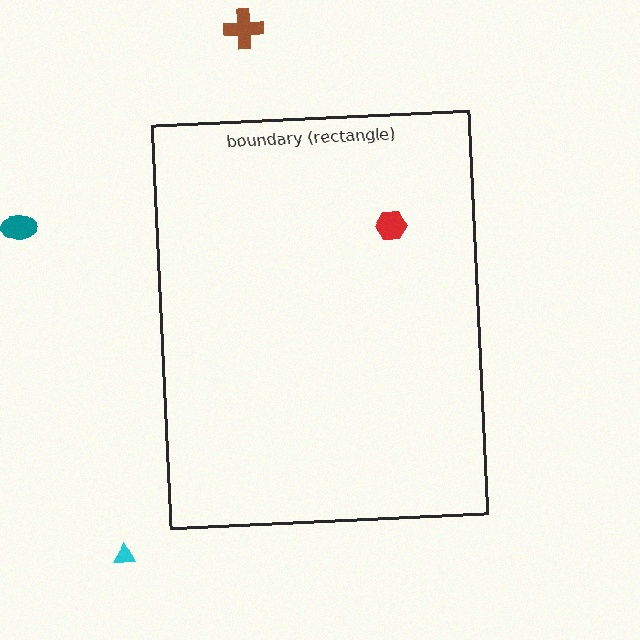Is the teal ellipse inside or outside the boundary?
Outside.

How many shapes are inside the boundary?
1 inside, 3 outside.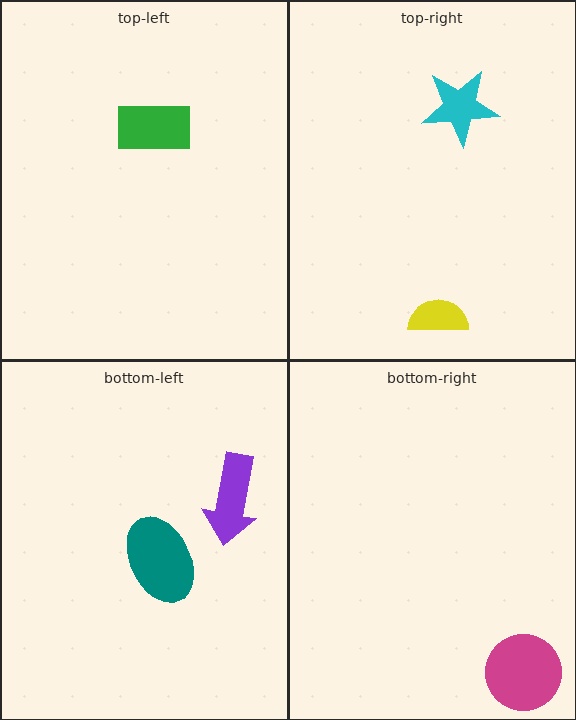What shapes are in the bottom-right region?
The magenta circle.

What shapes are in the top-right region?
The yellow semicircle, the cyan star.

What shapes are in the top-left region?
The green rectangle.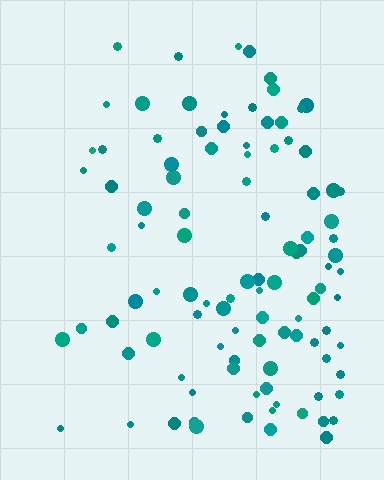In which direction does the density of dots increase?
From left to right, with the right side densest.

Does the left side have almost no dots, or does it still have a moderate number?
Still a moderate number, just noticeably fewer than the right.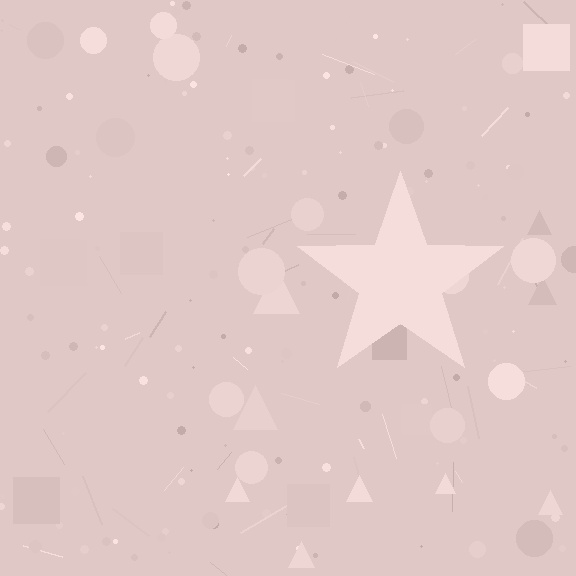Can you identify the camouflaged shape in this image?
The camouflaged shape is a star.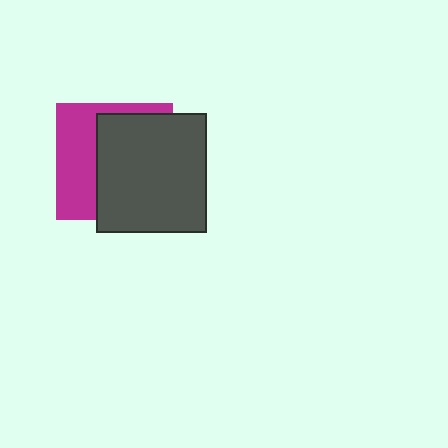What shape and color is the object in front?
The object in front is a dark gray rectangle.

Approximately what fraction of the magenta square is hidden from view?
Roughly 60% of the magenta square is hidden behind the dark gray rectangle.